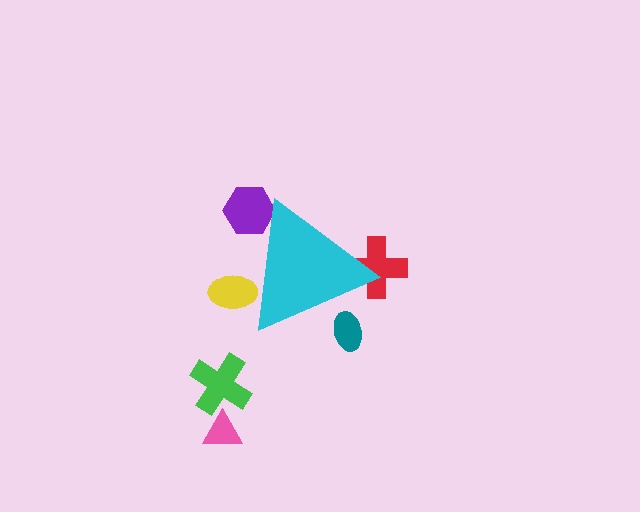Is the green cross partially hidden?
No, the green cross is fully visible.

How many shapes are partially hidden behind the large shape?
4 shapes are partially hidden.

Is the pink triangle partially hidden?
No, the pink triangle is fully visible.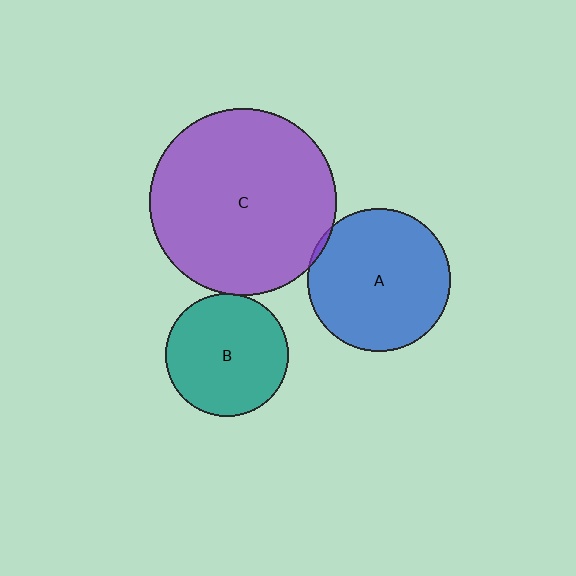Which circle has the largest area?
Circle C (purple).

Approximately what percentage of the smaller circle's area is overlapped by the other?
Approximately 5%.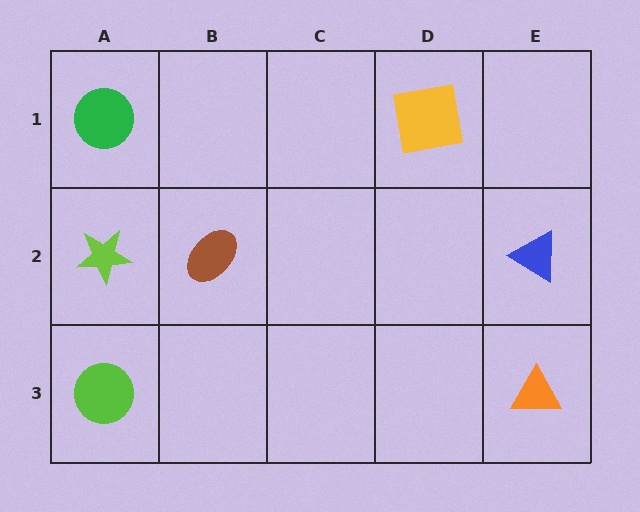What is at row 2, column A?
A lime star.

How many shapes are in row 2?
3 shapes.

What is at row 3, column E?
An orange triangle.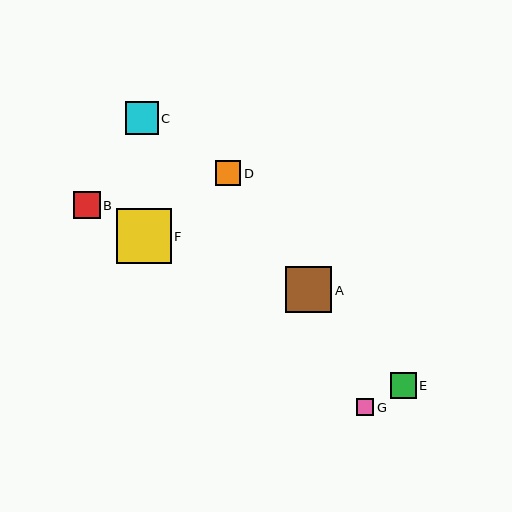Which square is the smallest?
Square G is the smallest with a size of approximately 17 pixels.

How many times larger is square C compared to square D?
Square C is approximately 1.3 times the size of square D.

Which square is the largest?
Square F is the largest with a size of approximately 55 pixels.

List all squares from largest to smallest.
From largest to smallest: F, A, C, B, E, D, G.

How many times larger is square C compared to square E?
Square C is approximately 1.3 times the size of square E.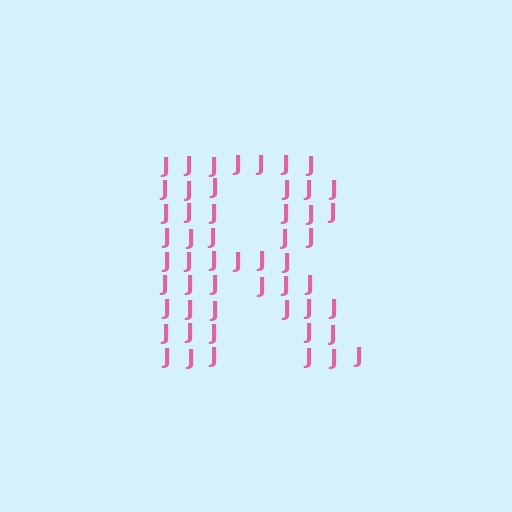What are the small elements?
The small elements are letter J's.